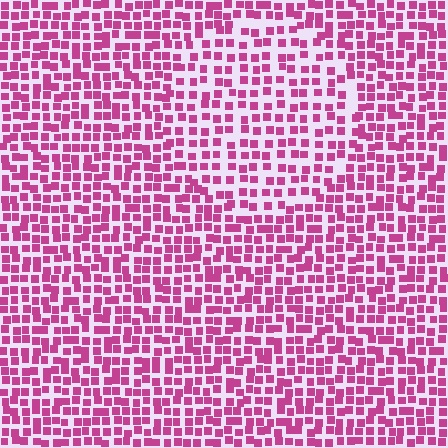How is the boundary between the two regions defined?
The boundary is defined by a change in element density (approximately 1.5x ratio). All elements are the same color, size, and shape.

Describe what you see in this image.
The image contains small magenta elements arranged at two different densities. A circle-shaped region is visible where the elements are less densely packed than the surrounding area.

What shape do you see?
I see a circle.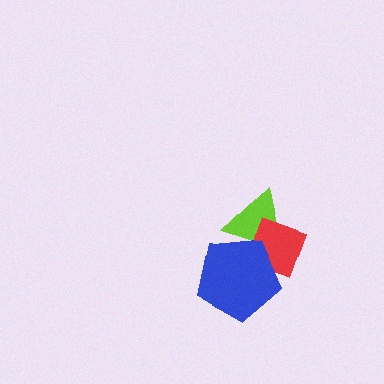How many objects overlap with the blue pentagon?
2 objects overlap with the blue pentagon.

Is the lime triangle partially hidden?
Yes, it is partially covered by another shape.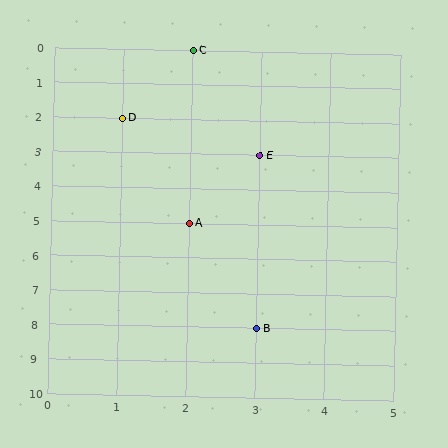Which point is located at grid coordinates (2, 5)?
Point A is at (2, 5).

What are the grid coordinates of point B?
Point B is at grid coordinates (3, 8).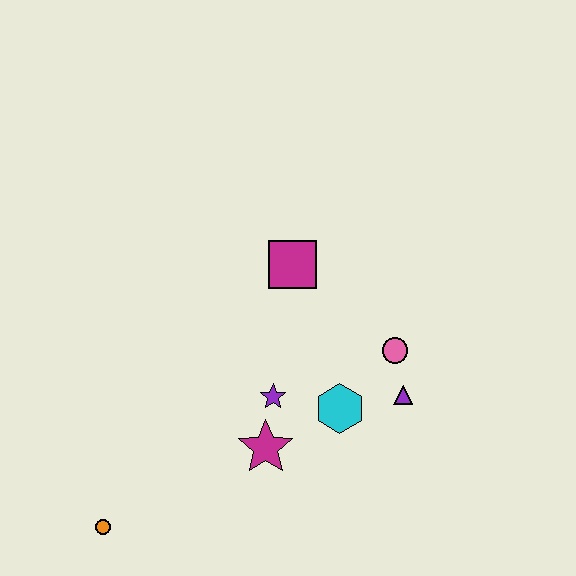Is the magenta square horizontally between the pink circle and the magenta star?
Yes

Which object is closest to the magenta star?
The purple star is closest to the magenta star.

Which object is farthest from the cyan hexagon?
The orange circle is farthest from the cyan hexagon.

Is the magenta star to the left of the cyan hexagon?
Yes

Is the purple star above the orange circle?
Yes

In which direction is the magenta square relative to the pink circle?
The magenta square is to the left of the pink circle.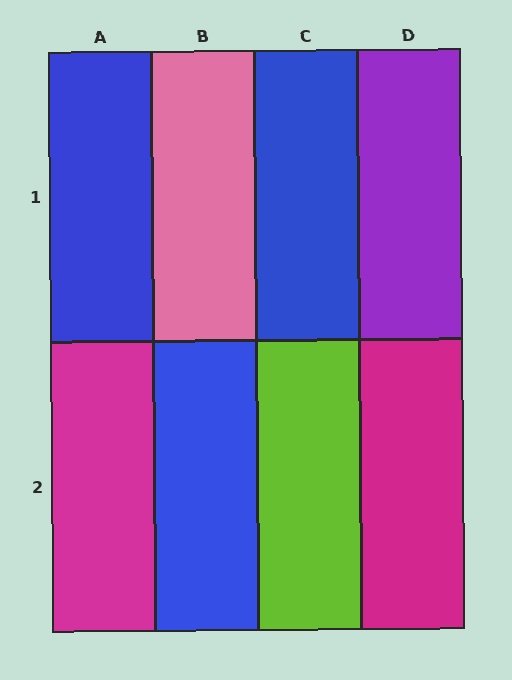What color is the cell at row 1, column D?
Purple.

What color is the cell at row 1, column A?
Blue.